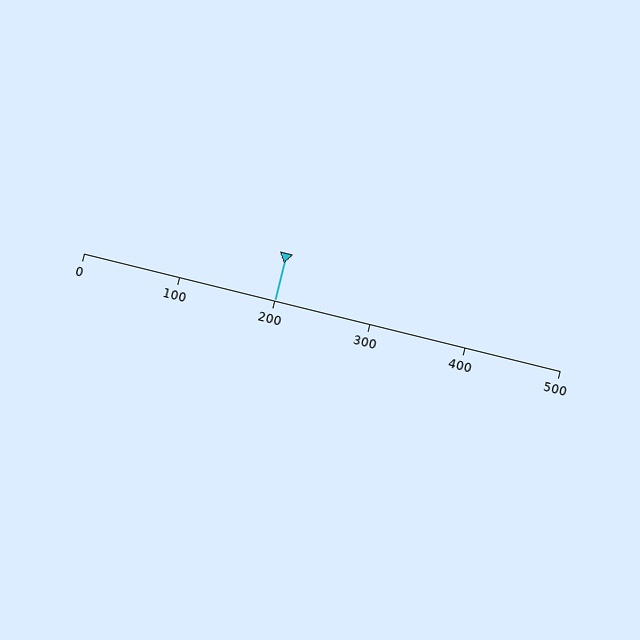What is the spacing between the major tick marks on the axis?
The major ticks are spaced 100 apart.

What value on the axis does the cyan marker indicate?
The marker indicates approximately 200.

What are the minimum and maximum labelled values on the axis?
The axis runs from 0 to 500.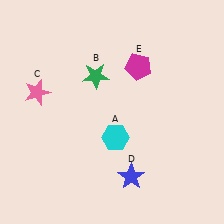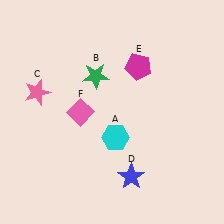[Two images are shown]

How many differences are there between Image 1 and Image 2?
There is 1 difference between the two images.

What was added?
A pink diamond (F) was added in Image 2.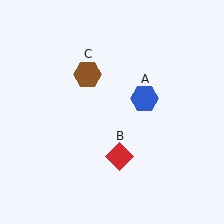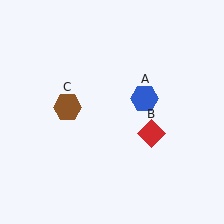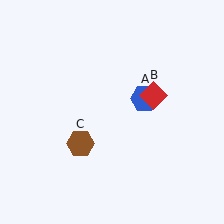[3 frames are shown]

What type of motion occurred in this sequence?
The red diamond (object B), brown hexagon (object C) rotated counterclockwise around the center of the scene.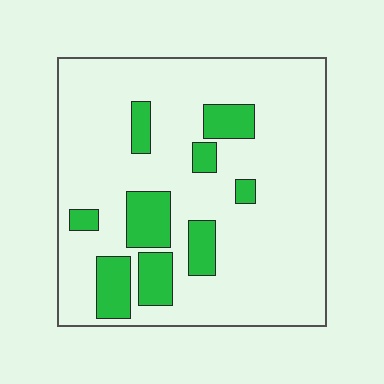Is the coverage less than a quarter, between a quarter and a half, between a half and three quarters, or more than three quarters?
Less than a quarter.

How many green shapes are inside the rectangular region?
9.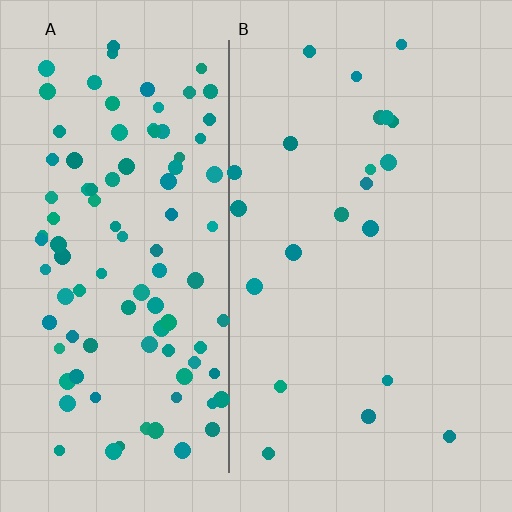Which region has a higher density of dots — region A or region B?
A (the left).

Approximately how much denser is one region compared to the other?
Approximately 4.8× — region A over region B.